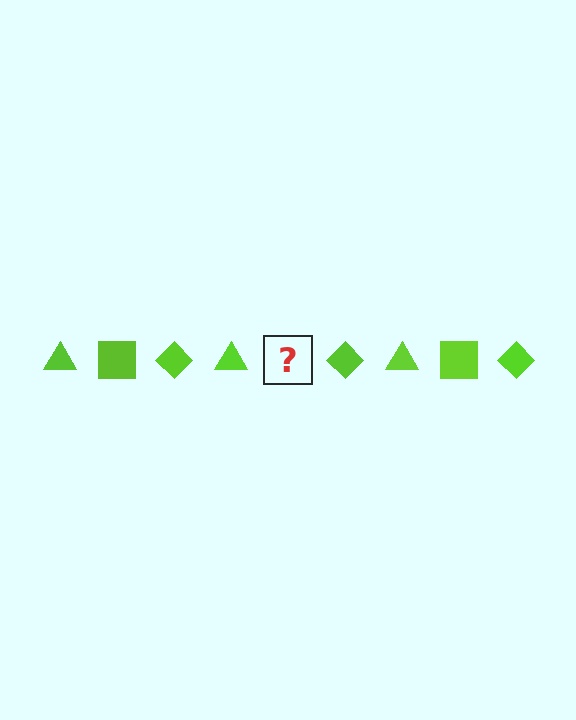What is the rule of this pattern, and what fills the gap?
The rule is that the pattern cycles through triangle, square, diamond shapes in lime. The gap should be filled with a lime square.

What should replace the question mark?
The question mark should be replaced with a lime square.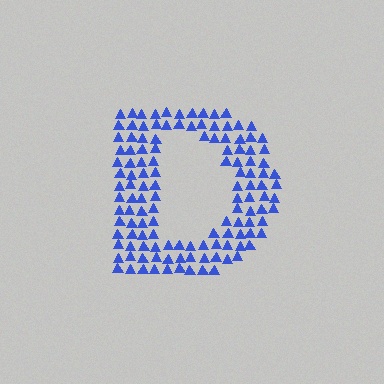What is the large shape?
The large shape is the letter D.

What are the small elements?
The small elements are triangles.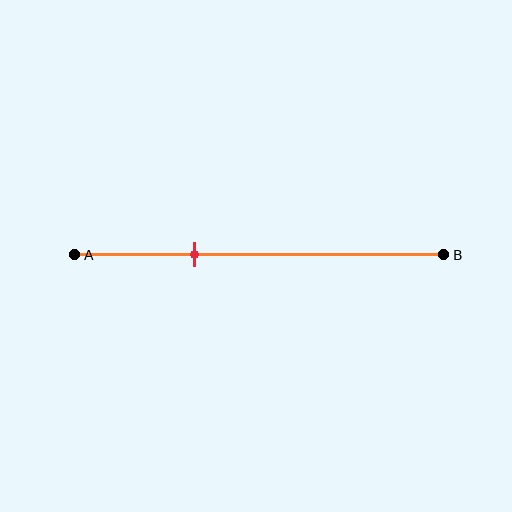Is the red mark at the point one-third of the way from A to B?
Yes, the mark is approximately at the one-third point.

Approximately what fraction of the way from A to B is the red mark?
The red mark is approximately 30% of the way from A to B.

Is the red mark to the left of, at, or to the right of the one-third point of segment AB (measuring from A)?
The red mark is approximately at the one-third point of segment AB.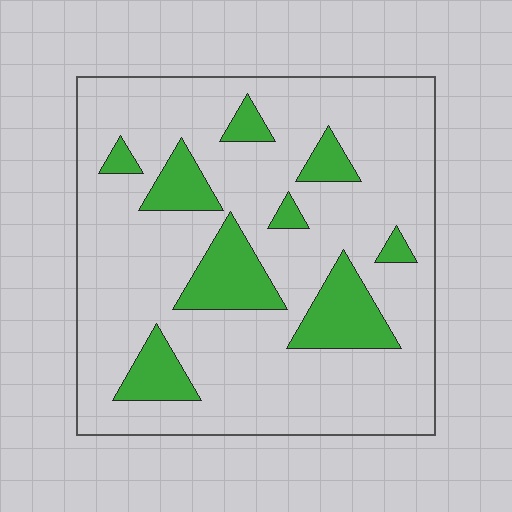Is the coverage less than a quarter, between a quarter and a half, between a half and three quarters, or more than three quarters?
Less than a quarter.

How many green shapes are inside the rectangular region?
9.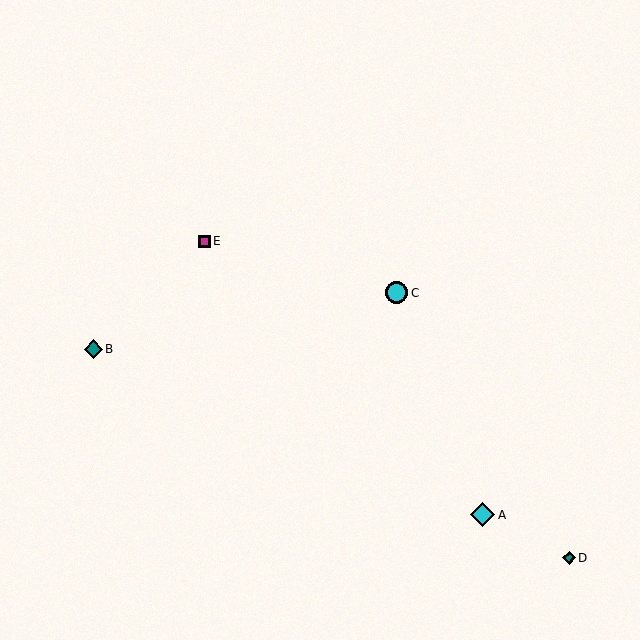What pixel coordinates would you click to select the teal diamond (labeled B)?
Click at (93, 349) to select the teal diamond B.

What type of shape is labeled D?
Shape D is a teal diamond.